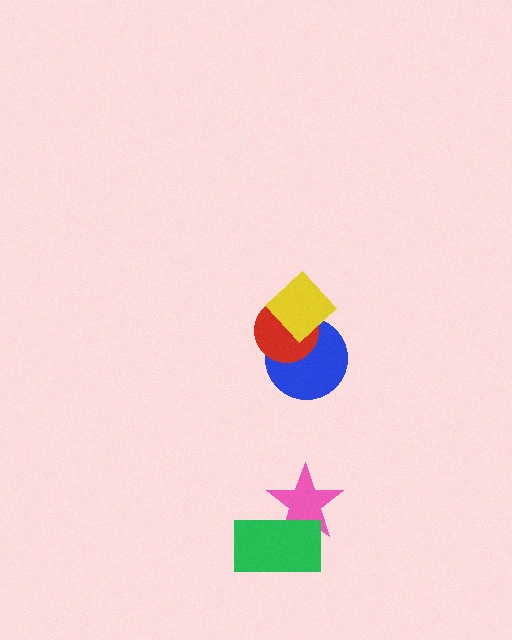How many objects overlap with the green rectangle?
1 object overlaps with the green rectangle.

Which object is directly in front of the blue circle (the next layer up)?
The red circle is directly in front of the blue circle.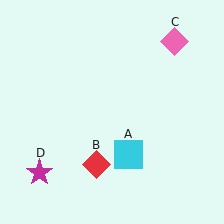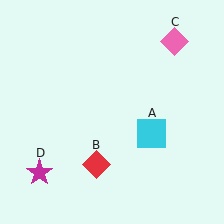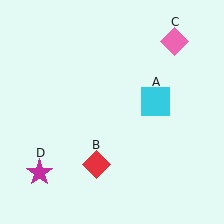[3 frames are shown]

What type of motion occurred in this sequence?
The cyan square (object A) rotated counterclockwise around the center of the scene.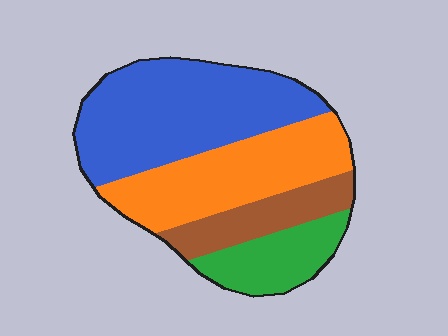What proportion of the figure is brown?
Brown takes up about one eighth (1/8) of the figure.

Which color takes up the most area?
Blue, at roughly 40%.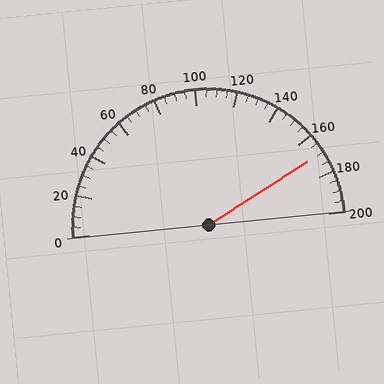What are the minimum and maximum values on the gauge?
The gauge ranges from 0 to 200.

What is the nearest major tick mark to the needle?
The nearest major tick mark is 160.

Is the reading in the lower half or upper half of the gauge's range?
The reading is in the upper half of the range (0 to 200).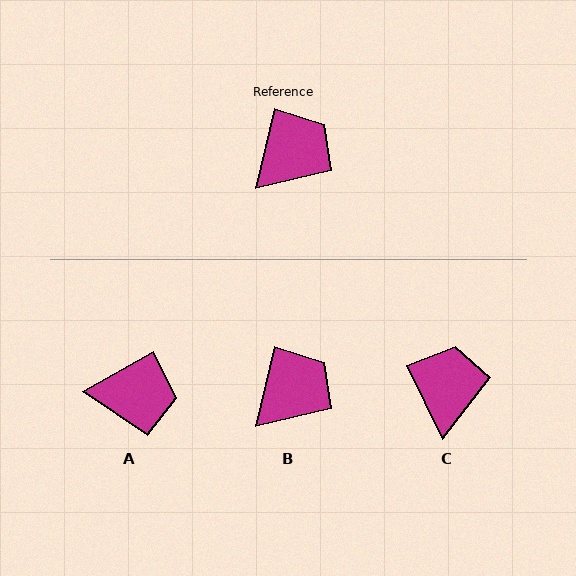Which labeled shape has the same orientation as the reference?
B.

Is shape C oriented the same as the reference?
No, it is off by about 40 degrees.